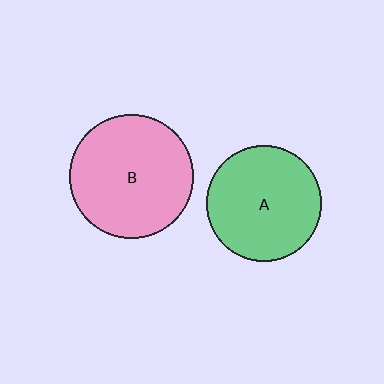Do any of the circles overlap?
No, none of the circles overlap.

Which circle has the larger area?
Circle B (pink).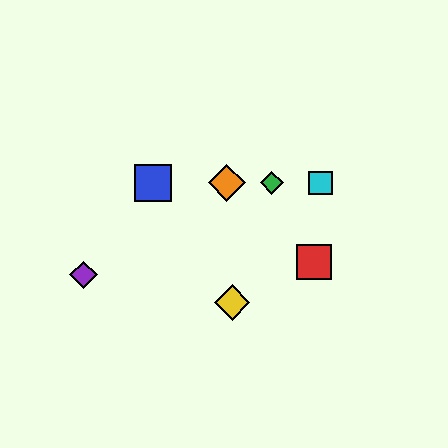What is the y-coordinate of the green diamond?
The green diamond is at y≈183.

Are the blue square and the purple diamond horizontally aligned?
No, the blue square is at y≈183 and the purple diamond is at y≈275.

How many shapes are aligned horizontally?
4 shapes (the blue square, the green diamond, the orange diamond, the cyan square) are aligned horizontally.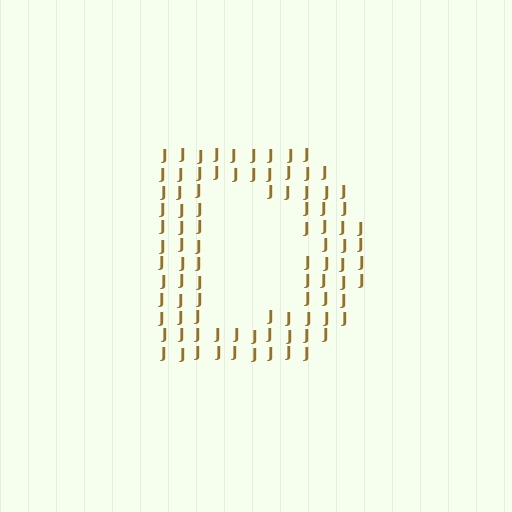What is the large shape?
The large shape is the letter D.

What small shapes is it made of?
It is made of small letter J's.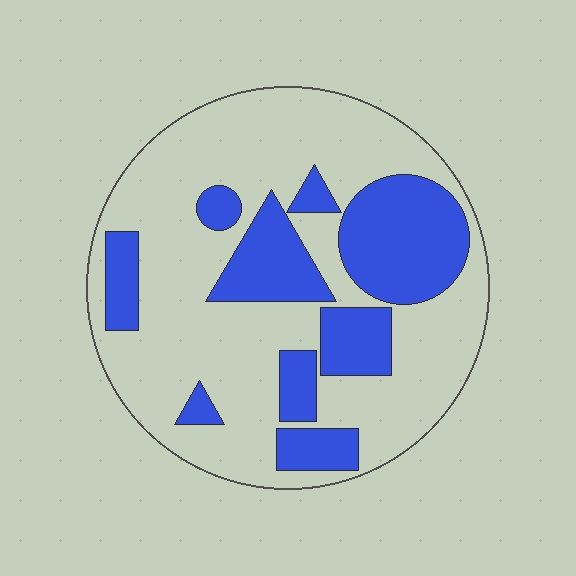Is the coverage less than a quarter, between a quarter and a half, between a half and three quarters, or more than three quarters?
Between a quarter and a half.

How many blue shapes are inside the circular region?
9.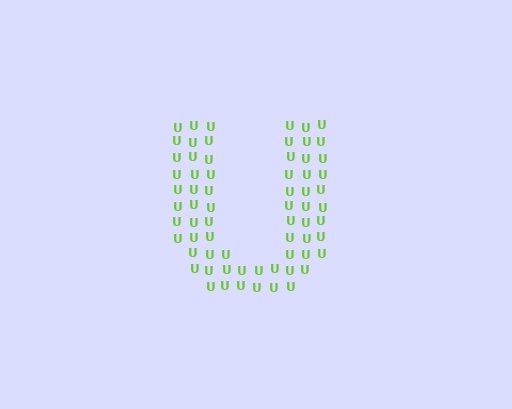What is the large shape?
The large shape is the letter U.